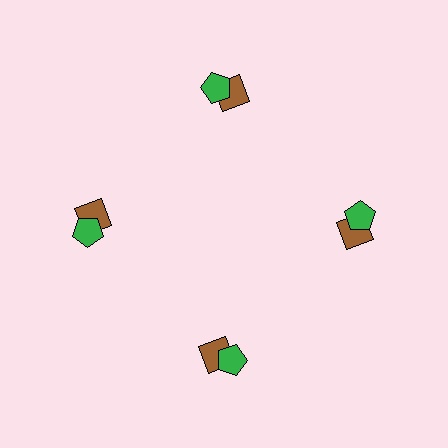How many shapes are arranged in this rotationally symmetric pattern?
There are 8 shapes, arranged in 4 groups of 2.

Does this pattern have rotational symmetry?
Yes, this pattern has 4-fold rotational symmetry. It looks the same after rotating 90 degrees around the center.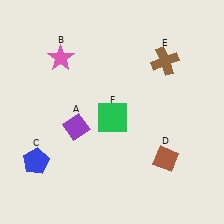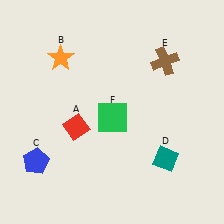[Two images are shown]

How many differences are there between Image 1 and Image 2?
There are 3 differences between the two images.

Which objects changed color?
A changed from purple to red. B changed from pink to orange. D changed from brown to teal.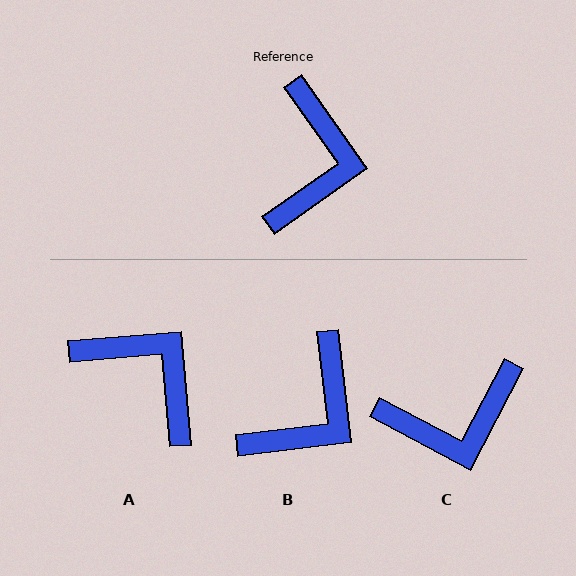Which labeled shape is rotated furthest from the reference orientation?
C, about 63 degrees away.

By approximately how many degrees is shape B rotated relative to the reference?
Approximately 29 degrees clockwise.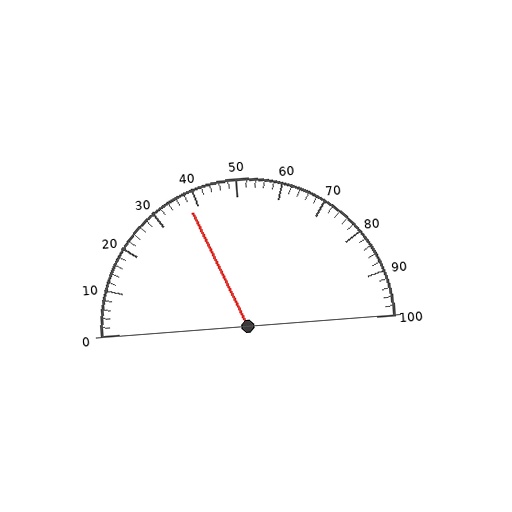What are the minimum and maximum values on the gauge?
The gauge ranges from 0 to 100.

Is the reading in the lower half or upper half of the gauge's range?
The reading is in the lower half of the range (0 to 100).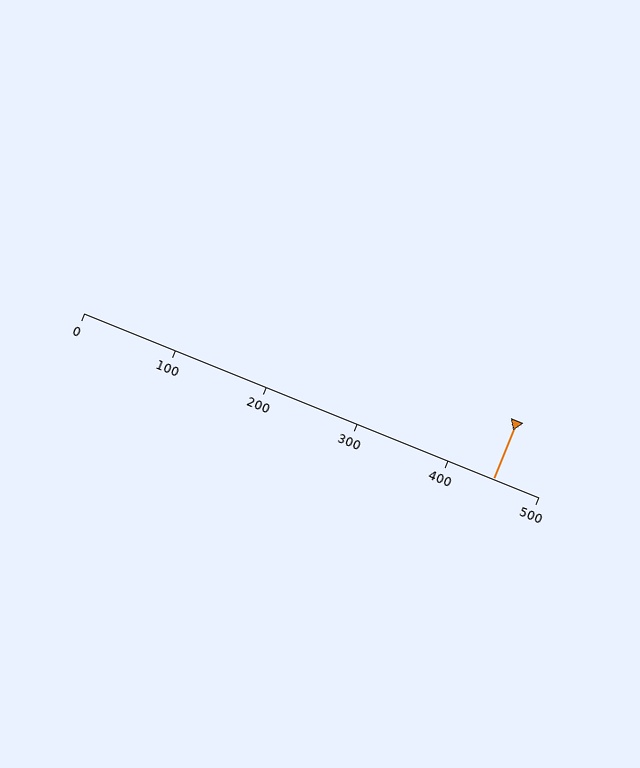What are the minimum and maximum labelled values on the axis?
The axis runs from 0 to 500.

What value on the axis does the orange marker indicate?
The marker indicates approximately 450.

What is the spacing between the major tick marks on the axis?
The major ticks are spaced 100 apart.